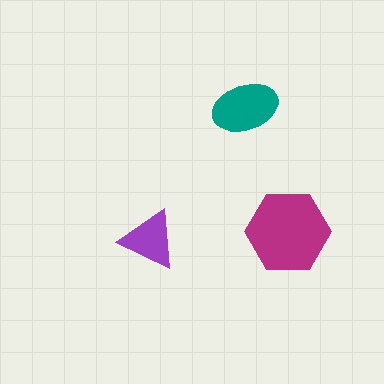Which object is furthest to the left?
The purple triangle is leftmost.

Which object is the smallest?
The purple triangle.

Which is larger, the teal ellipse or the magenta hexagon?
The magenta hexagon.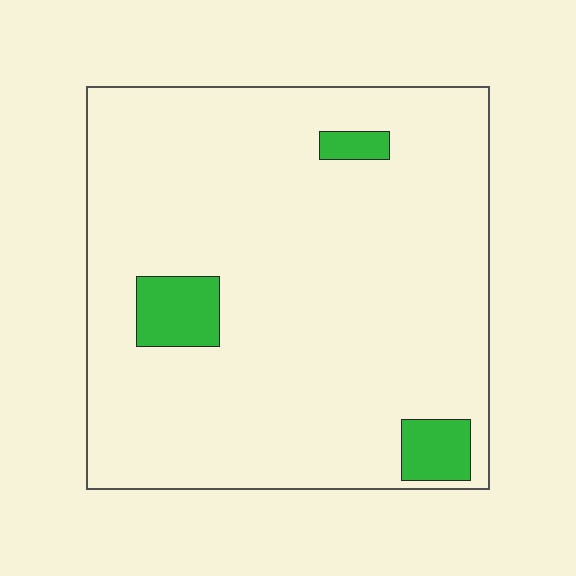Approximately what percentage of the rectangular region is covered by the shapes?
Approximately 10%.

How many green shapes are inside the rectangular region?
3.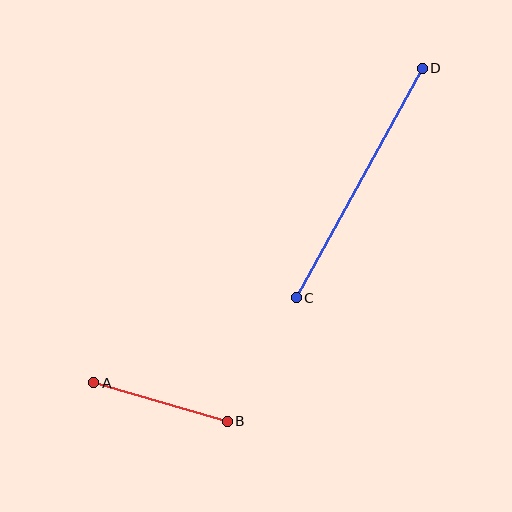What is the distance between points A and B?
The distance is approximately 139 pixels.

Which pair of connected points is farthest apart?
Points C and D are farthest apart.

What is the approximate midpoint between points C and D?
The midpoint is at approximately (359, 183) pixels.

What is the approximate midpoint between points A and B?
The midpoint is at approximately (160, 402) pixels.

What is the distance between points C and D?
The distance is approximately 262 pixels.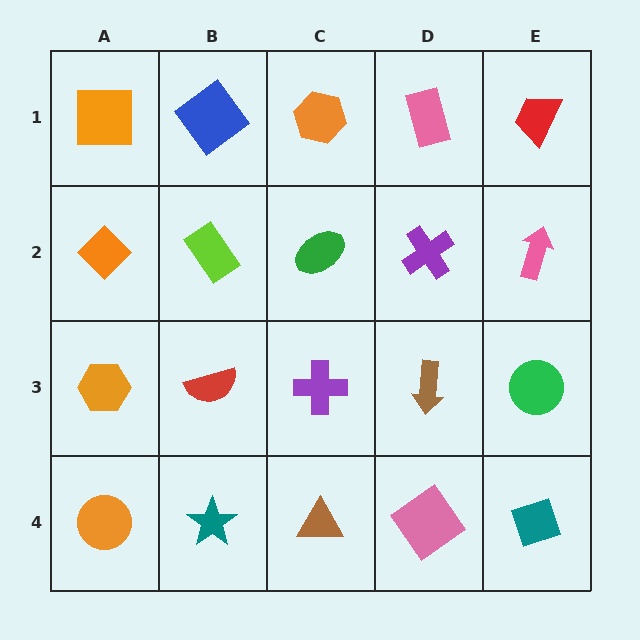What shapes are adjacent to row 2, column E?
A red trapezoid (row 1, column E), a green circle (row 3, column E), a purple cross (row 2, column D).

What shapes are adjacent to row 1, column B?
A lime rectangle (row 2, column B), an orange square (row 1, column A), an orange hexagon (row 1, column C).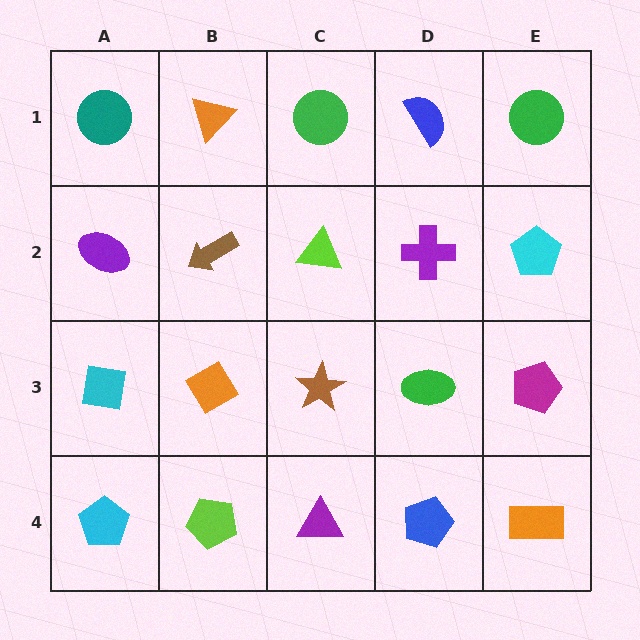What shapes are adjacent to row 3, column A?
A purple ellipse (row 2, column A), a cyan pentagon (row 4, column A), an orange diamond (row 3, column B).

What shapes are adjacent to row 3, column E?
A cyan pentagon (row 2, column E), an orange rectangle (row 4, column E), a green ellipse (row 3, column D).